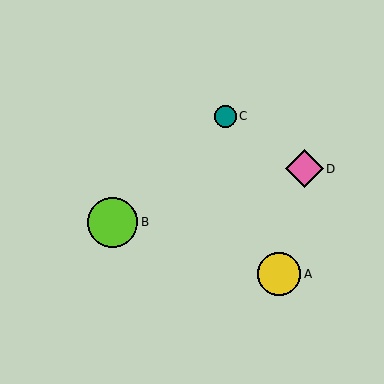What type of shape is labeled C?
Shape C is a teal circle.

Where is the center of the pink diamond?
The center of the pink diamond is at (304, 169).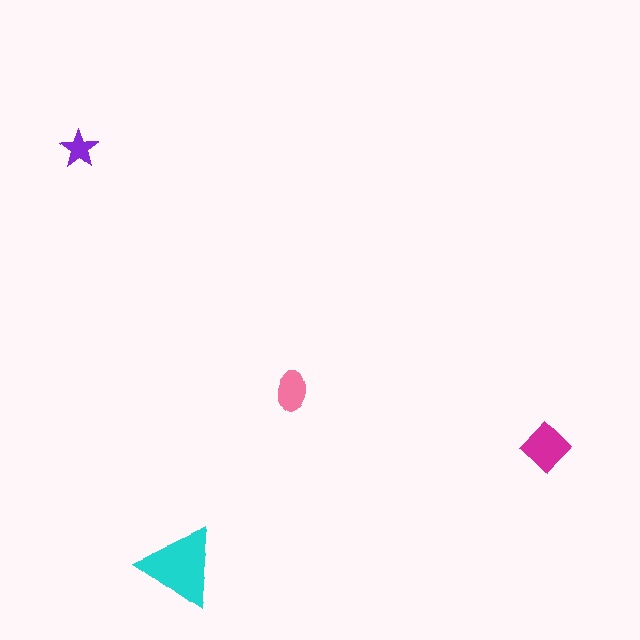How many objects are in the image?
There are 4 objects in the image.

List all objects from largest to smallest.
The cyan triangle, the magenta diamond, the pink ellipse, the purple star.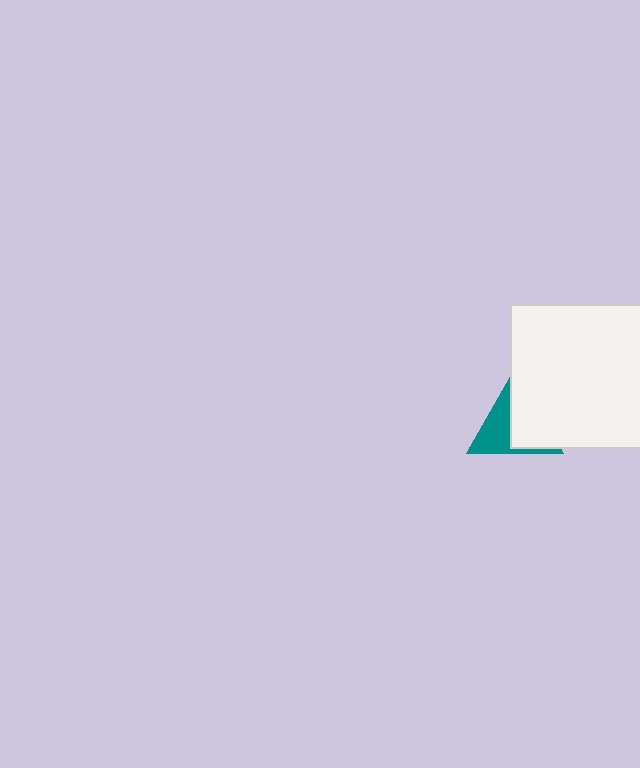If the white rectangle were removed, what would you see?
You would see the complete teal triangle.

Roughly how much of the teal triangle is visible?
A small part of it is visible (roughly 45%).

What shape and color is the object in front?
The object in front is a white rectangle.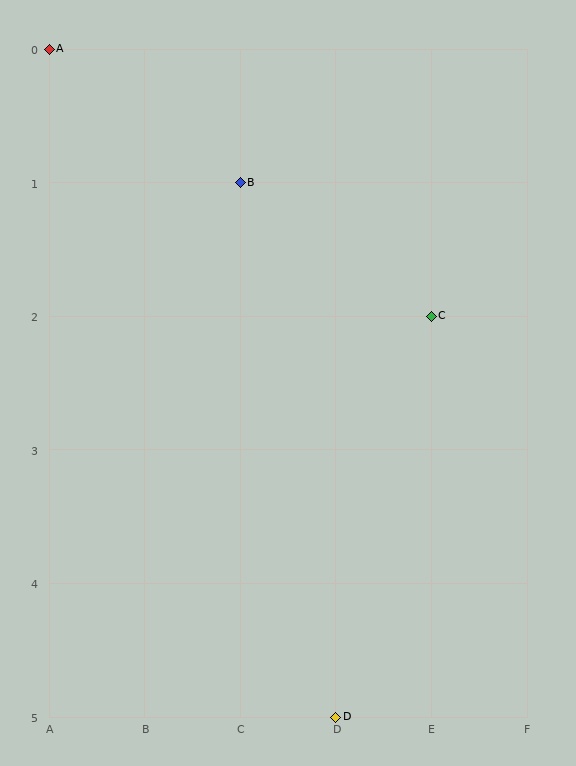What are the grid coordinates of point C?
Point C is at grid coordinates (E, 2).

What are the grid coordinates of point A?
Point A is at grid coordinates (A, 0).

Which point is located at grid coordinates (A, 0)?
Point A is at (A, 0).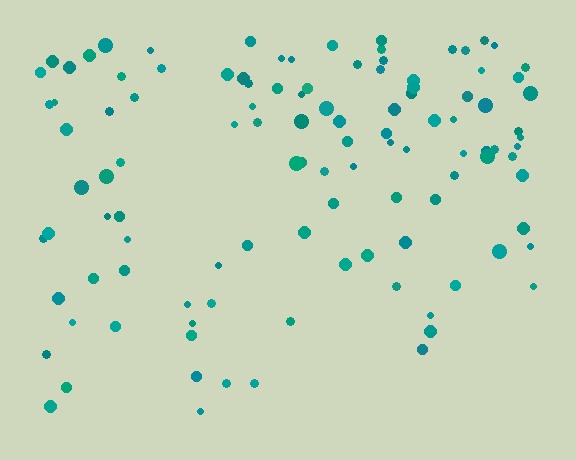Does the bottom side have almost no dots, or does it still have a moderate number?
Still a moderate number, just noticeably fewer than the top.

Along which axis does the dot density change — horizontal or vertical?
Vertical.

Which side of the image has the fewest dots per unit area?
The bottom.